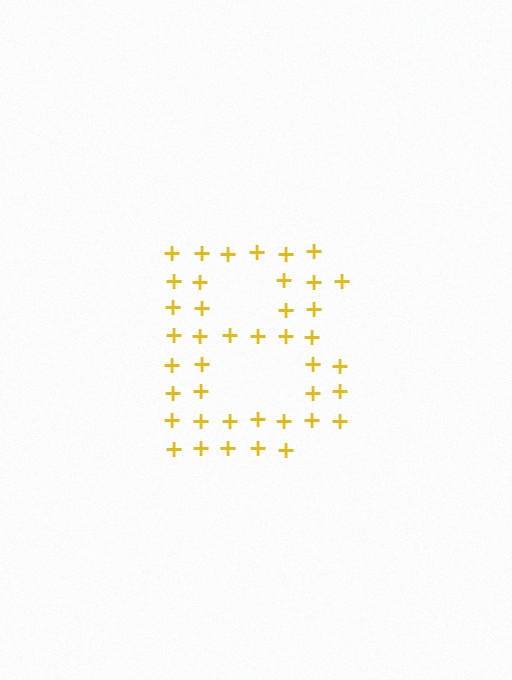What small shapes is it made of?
It is made of small plus signs.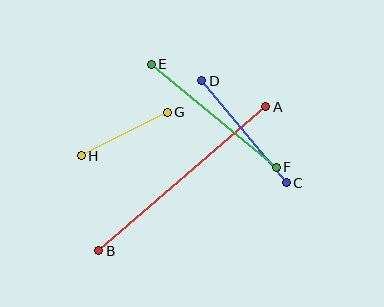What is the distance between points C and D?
The distance is approximately 133 pixels.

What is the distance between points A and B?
The distance is approximately 221 pixels.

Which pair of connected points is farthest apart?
Points A and B are farthest apart.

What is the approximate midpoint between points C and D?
The midpoint is at approximately (244, 132) pixels.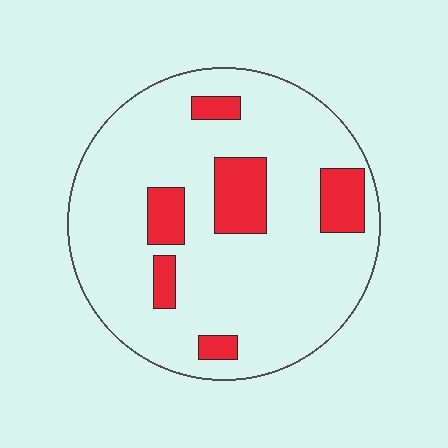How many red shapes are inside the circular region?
6.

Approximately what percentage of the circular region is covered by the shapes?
Approximately 15%.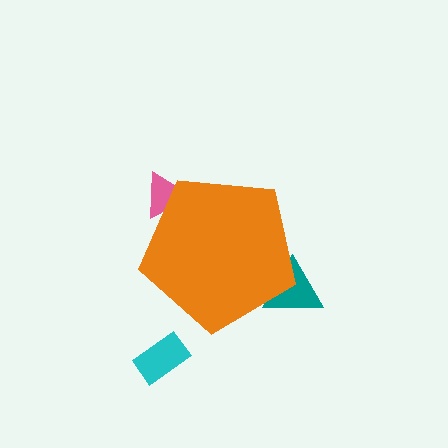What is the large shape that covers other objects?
An orange pentagon.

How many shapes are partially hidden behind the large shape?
2 shapes are partially hidden.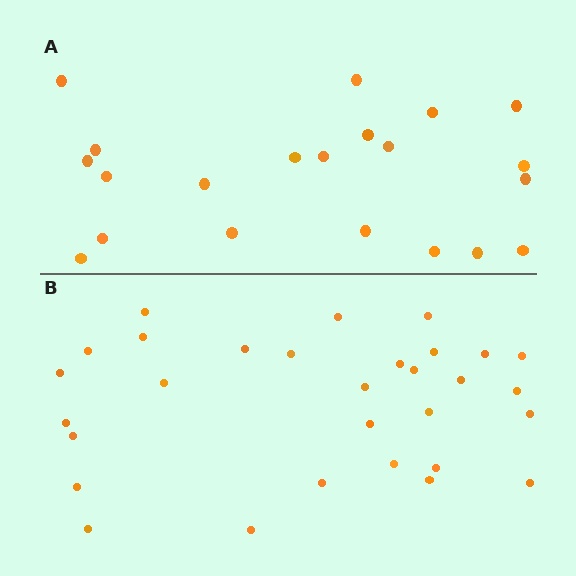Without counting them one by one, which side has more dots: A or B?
Region B (the bottom region) has more dots.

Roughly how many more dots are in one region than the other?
Region B has roughly 8 or so more dots than region A.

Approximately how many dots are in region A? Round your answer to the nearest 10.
About 20 dots. (The exact count is 21, which rounds to 20.)